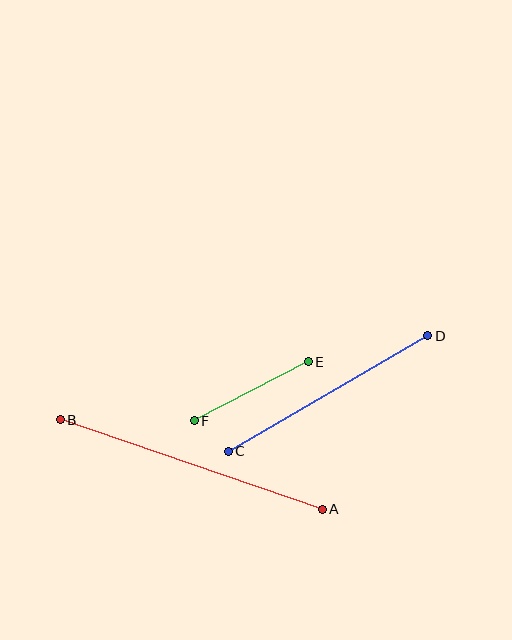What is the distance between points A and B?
The distance is approximately 277 pixels.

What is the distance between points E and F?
The distance is approximately 129 pixels.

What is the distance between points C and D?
The distance is approximately 231 pixels.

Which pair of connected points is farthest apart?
Points A and B are farthest apart.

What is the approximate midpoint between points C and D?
The midpoint is at approximately (328, 393) pixels.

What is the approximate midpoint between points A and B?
The midpoint is at approximately (191, 465) pixels.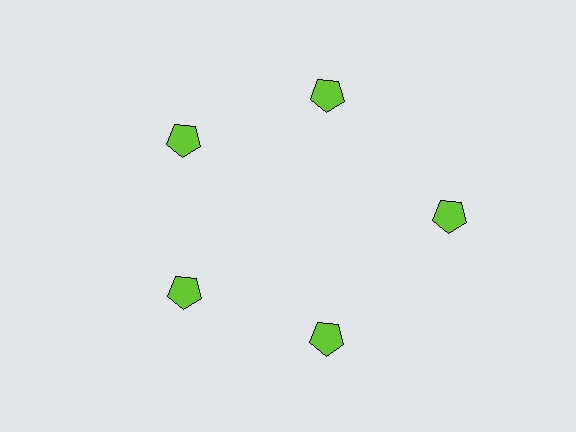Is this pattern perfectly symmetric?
No. The 5 lime pentagons are arranged in a ring, but one element near the 3 o'clock position is pushed outward from the center, breaking the 5-fold rotational symmetry.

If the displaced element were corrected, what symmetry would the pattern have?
It would have 5-fold rotational symmetry — the pattern would map onto itself every 72 degrees.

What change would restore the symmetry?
The symmetry would be restored by moving it inward, back onto the ring so that all 5 pentagons sit at equal angles and equal distance from the center.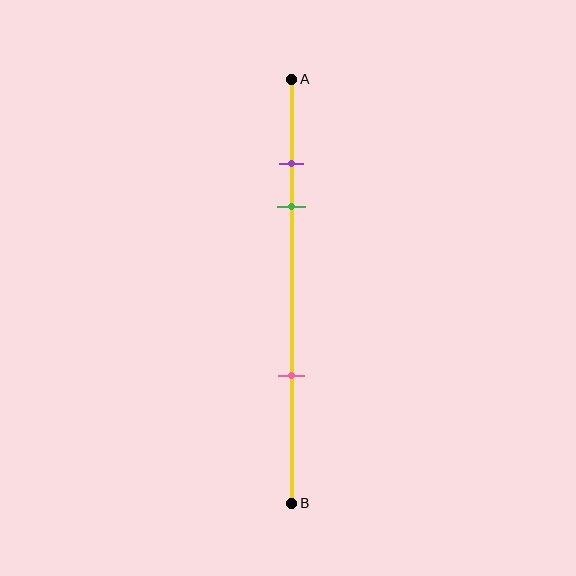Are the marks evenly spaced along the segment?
No, the marks are not evenly spaced.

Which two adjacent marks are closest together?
The purple and green marks are the closest adjacent pair.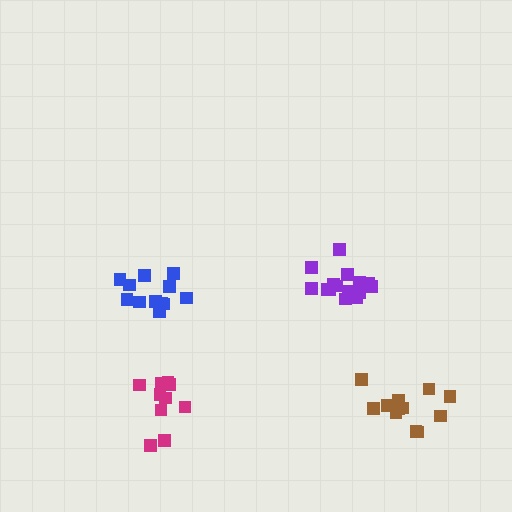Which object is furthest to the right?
The brown cluster is rightmost.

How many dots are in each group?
Group 1: 15 dots, Group 2: 12 dots, Group 3: 12 dots, Group 4: 11 dots (50 total).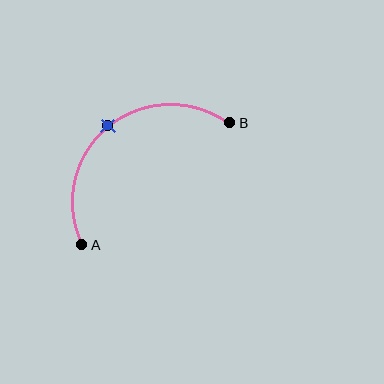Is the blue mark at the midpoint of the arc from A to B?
Yes. The blue mark lies on the arc at equal arc-length from both A and B — it is the arc midpoint.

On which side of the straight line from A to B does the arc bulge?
The arc bulges above and to the left of the straight line connecting A and B.